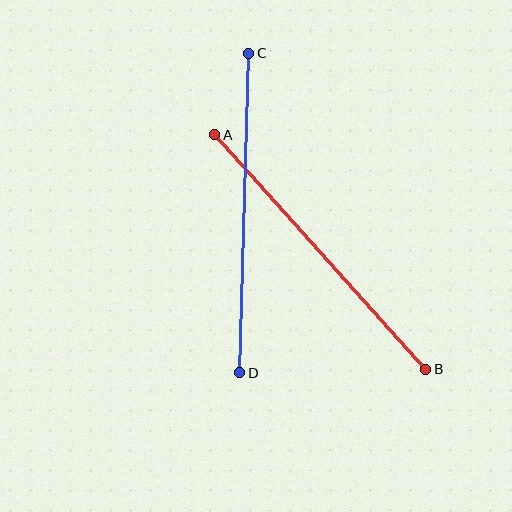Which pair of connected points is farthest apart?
Points C and D are farthest apart.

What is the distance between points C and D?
The distance is approximately 320 pixels.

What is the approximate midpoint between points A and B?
The midpoint is at approximately (320, 252) pixels.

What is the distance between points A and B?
The distance is approximately 316 pixels.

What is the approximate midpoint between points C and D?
The midpoint is at approximately (244, 213) pixels.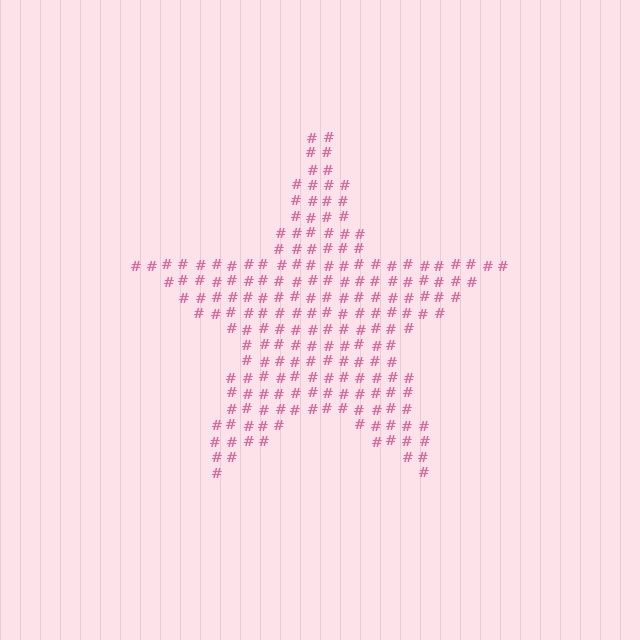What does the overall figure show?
The overall figure shows a star.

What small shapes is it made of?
It is made of small hash symbols.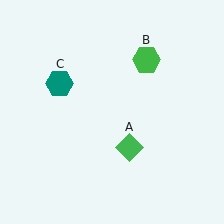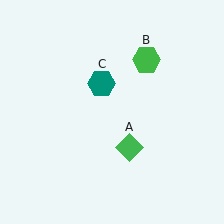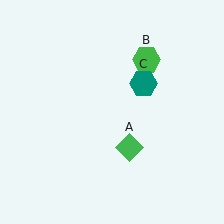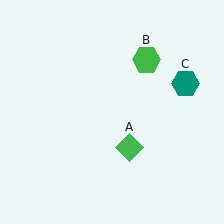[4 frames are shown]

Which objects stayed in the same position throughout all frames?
Green diamond (object A) and green hexagon (object B) remained stationary.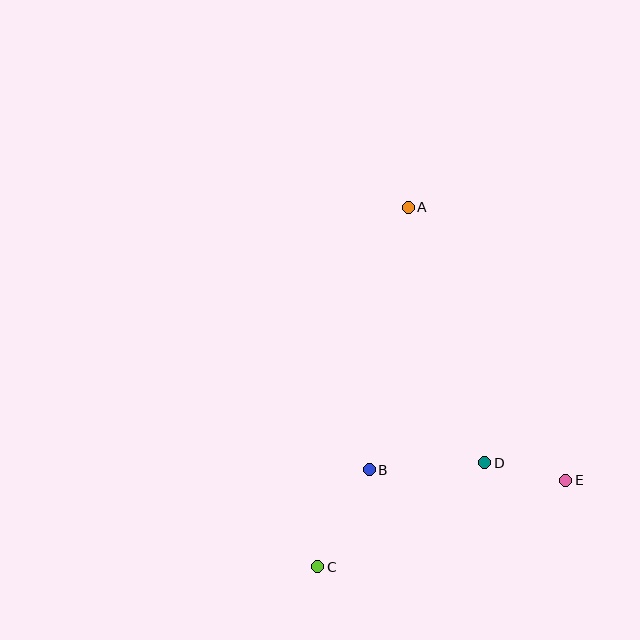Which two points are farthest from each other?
Points A and C are farthest from each other.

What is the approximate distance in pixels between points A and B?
The distance between A and B is approximately 265 pixels.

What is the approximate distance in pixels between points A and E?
The distance between A and E is approximately 315 pixels.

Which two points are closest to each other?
Points D and E are closest to each other.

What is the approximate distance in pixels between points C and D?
The distance between C and D is approximately 197 pixels.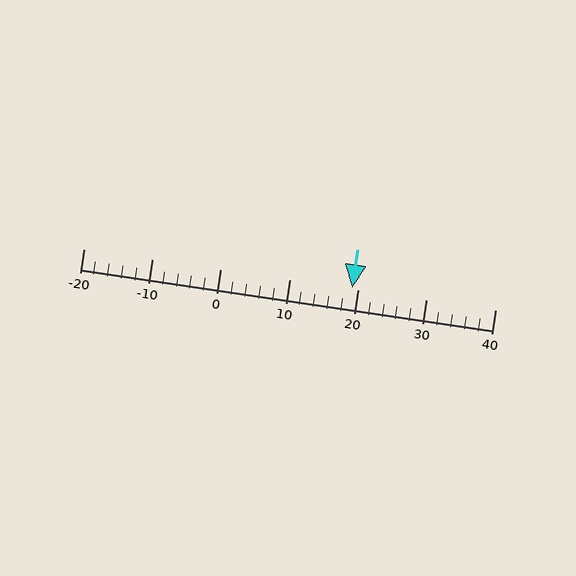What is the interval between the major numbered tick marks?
The major tick marks are spaced 10 units apart.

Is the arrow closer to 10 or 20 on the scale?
The arrow is closer to 20.